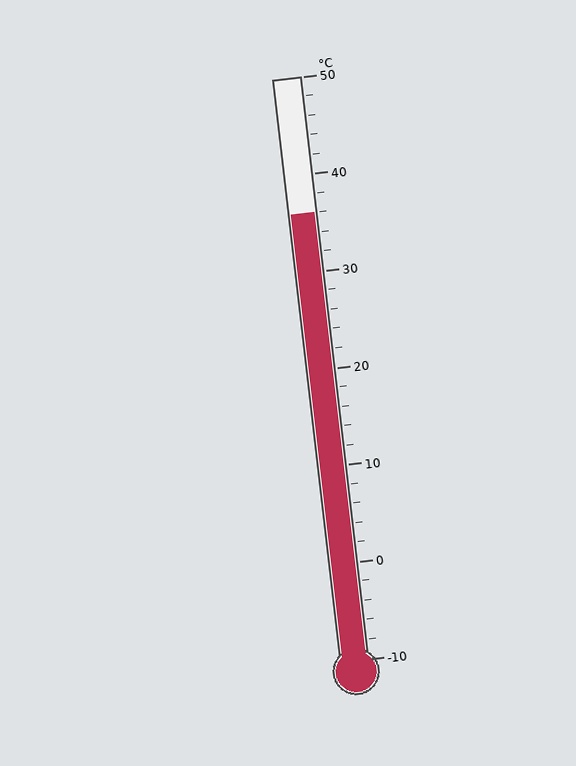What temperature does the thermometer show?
The thermometer shows approximately 36°C.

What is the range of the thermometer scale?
The thermometer scale ranges from -10°C to 50°C.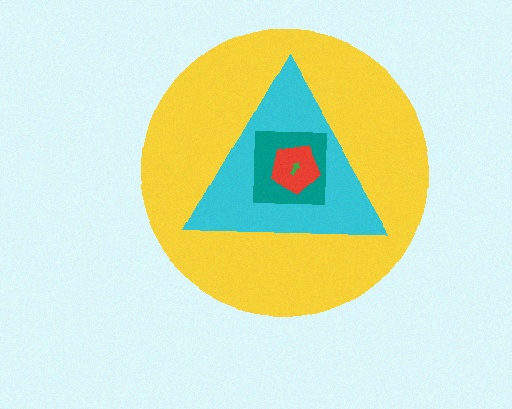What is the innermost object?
The green arrow.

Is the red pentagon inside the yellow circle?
Yes.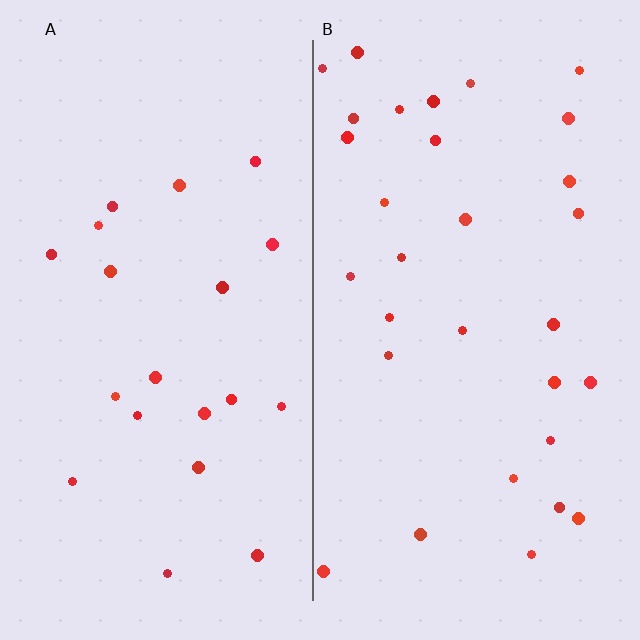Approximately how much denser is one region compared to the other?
Approximately 1.5× — region B over region A.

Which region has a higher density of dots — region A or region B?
B (the right).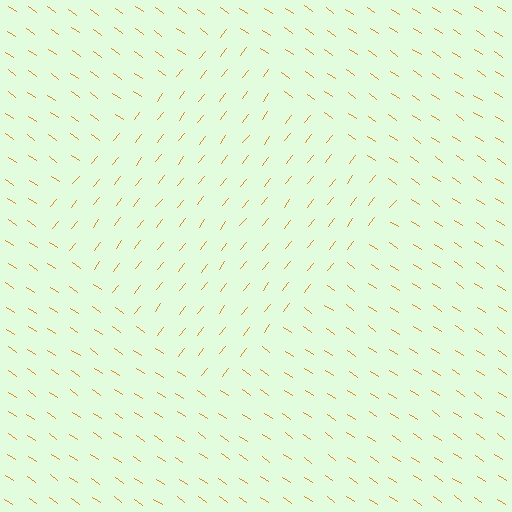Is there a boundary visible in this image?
Yes, there is a texture boundary formed by a change in line orientation.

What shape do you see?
I see a diamond.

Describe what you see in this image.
The image is filled with small orange line segments. A diamond region in the image has lines oriented differently from the surrounding lines, creating a visible texture boundary.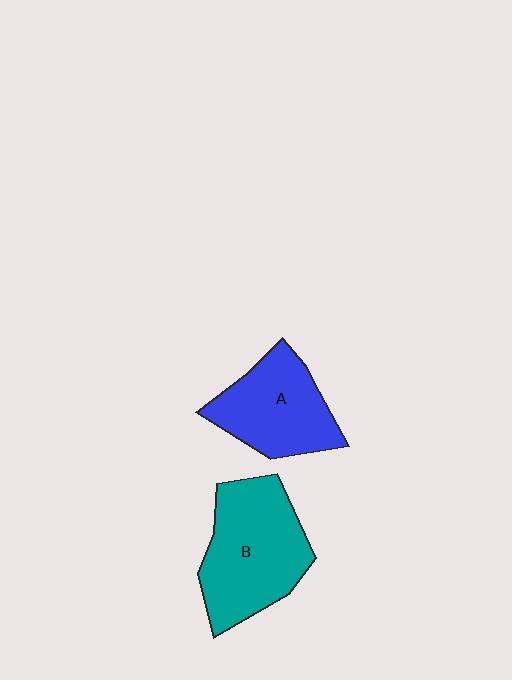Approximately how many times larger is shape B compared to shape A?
Approximately 1.3 times.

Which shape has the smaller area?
Shape A (blue).